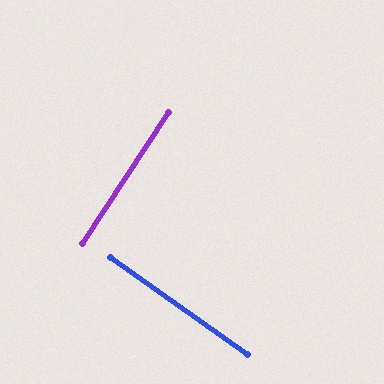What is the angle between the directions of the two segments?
Approximately 88 degrees.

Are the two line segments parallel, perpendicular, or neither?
Perpendicular — they meet at approximately 88°.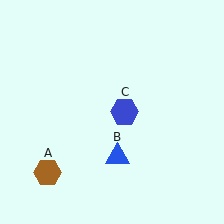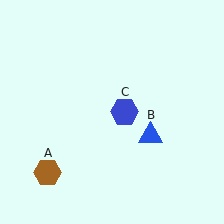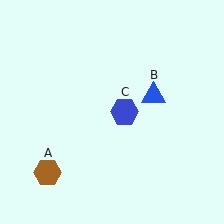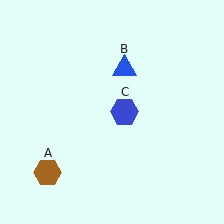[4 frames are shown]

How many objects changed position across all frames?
1 object changed position: blue triangle (object B).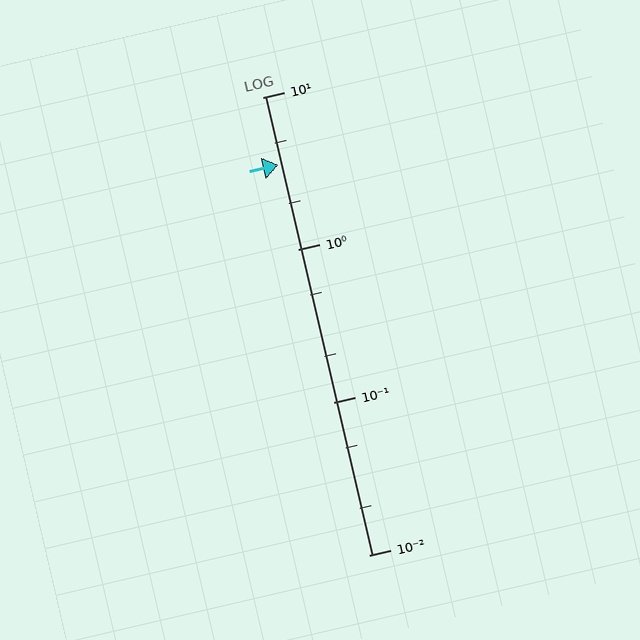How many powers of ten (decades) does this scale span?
The scale spans 3 decades, from 0.01 to 10.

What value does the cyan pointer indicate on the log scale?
The pointer indicates approximately 3.6.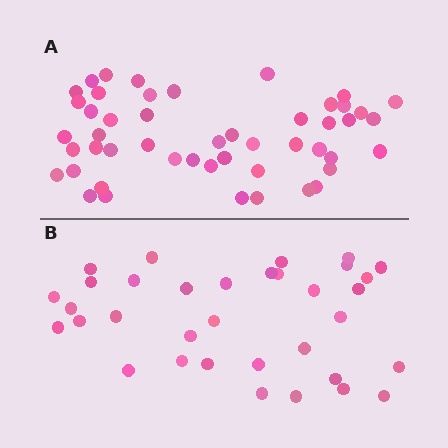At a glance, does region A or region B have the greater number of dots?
Region A (the top region) has more dots.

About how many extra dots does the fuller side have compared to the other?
Region A has approximately 15 more dots than region B.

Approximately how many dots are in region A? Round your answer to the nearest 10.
About 50 dots. (The exact count is 49, which rounds to 50.)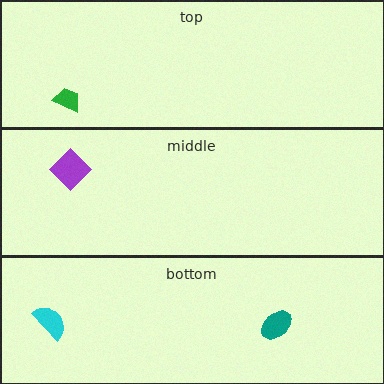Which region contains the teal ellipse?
The bottom region.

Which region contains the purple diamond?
The middle region.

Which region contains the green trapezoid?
The top region.